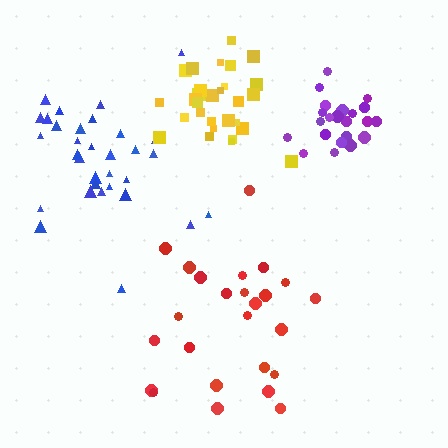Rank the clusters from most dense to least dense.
yellow, purple, blue, red.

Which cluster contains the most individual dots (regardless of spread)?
Blue (32).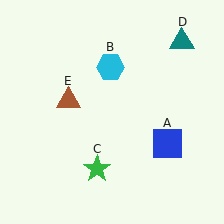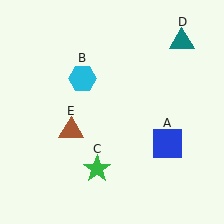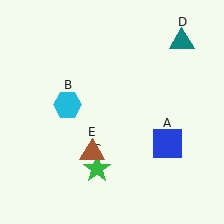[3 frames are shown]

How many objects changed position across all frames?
2 objects changed position: cyan hexagon (object B), brown triangle (object E).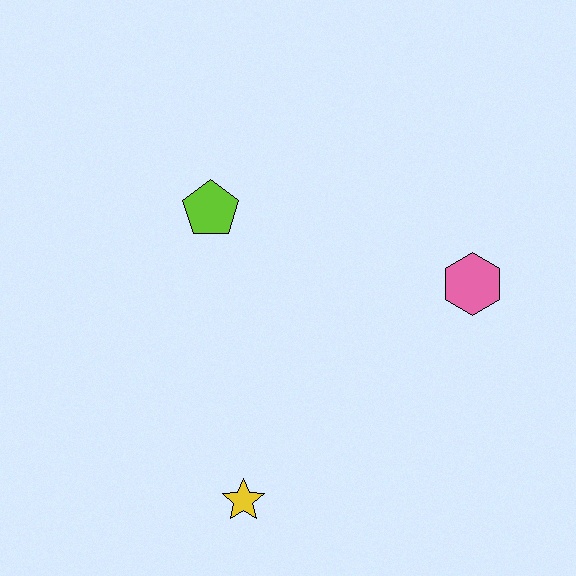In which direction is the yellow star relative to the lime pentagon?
The yellow star is below the lime pentagon.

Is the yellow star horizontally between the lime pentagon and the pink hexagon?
Yes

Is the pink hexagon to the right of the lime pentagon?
Yes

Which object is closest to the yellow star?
The lime pentagon is closest to the yellow star.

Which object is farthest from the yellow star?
The pink hexagon is farthest from the yellow star.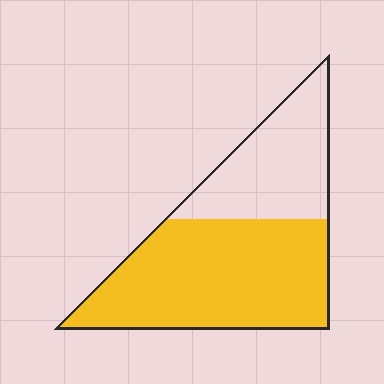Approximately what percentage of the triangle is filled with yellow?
Approximately 65%.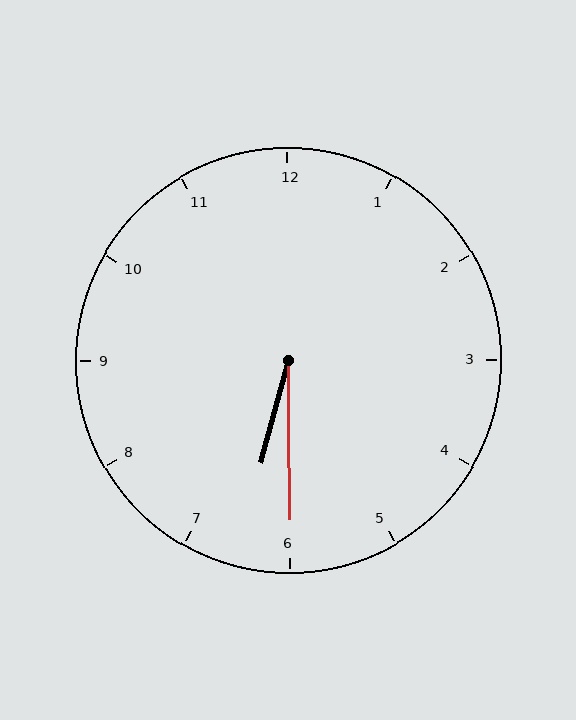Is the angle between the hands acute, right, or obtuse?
It is acute.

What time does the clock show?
6:30.